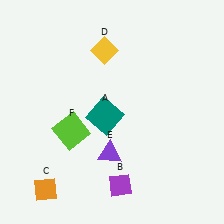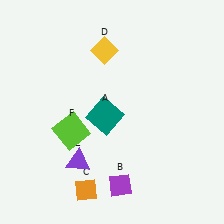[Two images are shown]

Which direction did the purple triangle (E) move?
The purple triangle (E) moved left.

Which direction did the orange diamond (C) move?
The orange diamond (C) moved right.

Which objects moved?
The objects that moved are: the orange diamond (C), the purple triangle (E).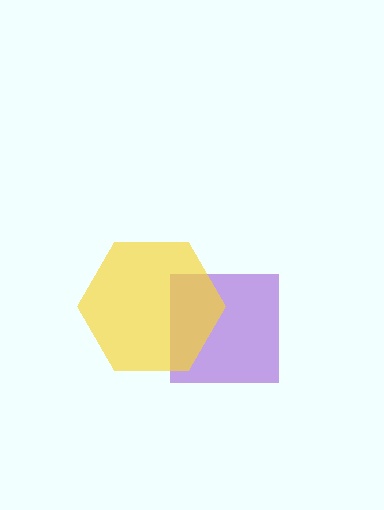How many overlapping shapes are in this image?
There are 2 overlapping shapes in the image.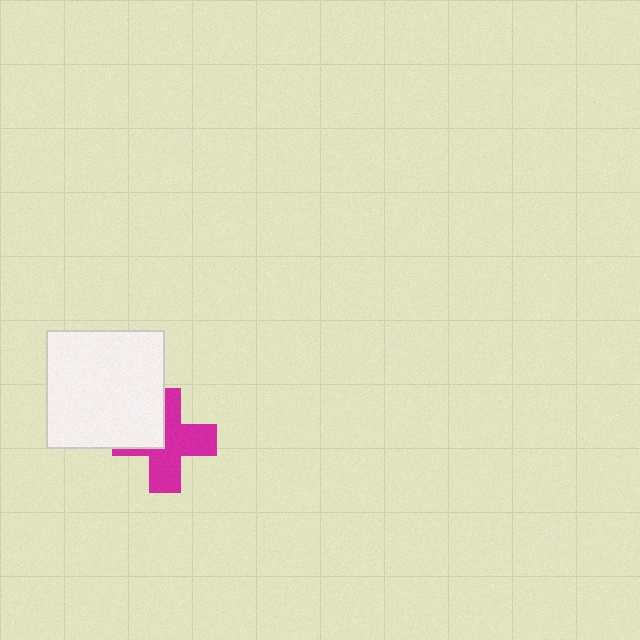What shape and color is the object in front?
The object in front is a white square.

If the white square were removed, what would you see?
You would see the complete magenta cross.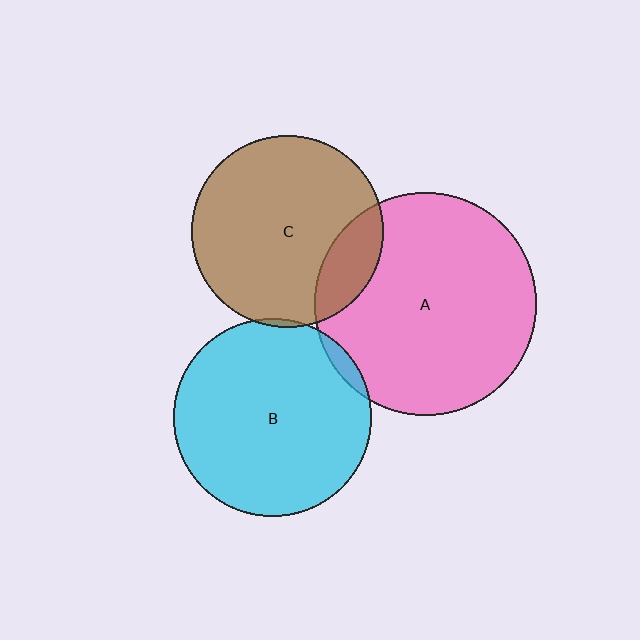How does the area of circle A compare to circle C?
Approximately 1.3 times.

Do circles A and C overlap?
Yes.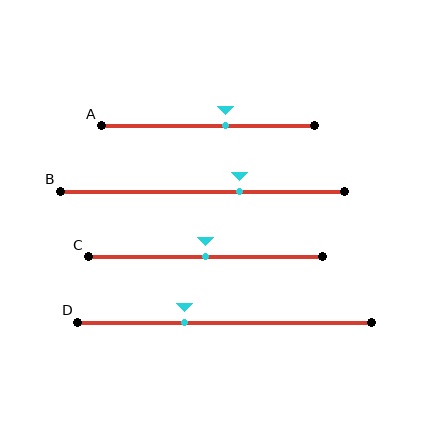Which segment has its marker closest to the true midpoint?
Segment C has its marker closest to the true midpoint.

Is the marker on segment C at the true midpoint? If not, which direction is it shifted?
Yes, the marker on segment C is at the true midpoint.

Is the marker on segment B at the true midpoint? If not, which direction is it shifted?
No, the marker on segment B is shifted to the right by about 13% of the segment length.